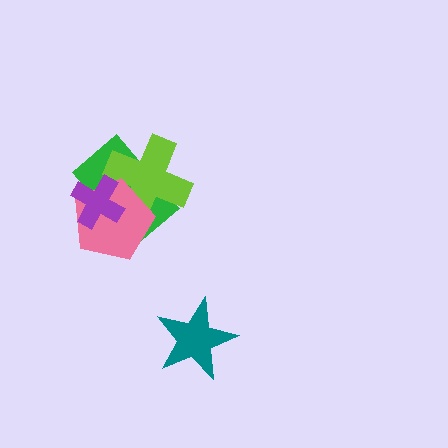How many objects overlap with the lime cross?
3 objects overlap with the lime cross.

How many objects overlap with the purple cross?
3 objects overlap with the purple cross.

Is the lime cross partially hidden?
Yes, it is partially covered by another shape.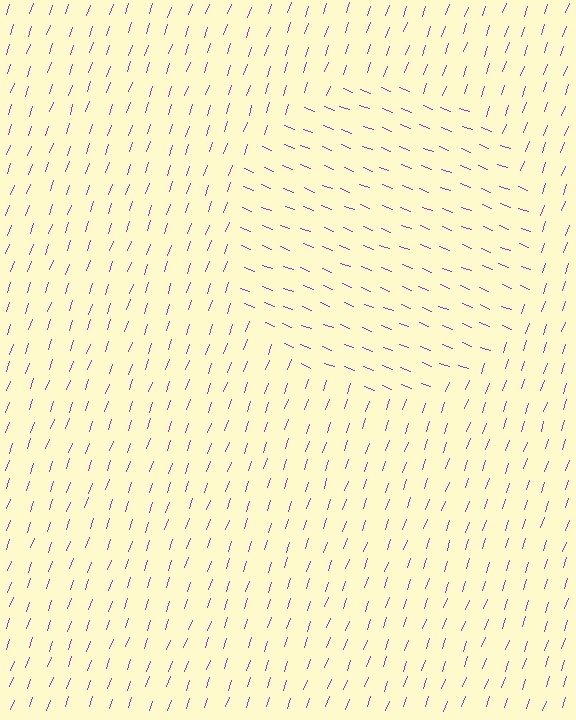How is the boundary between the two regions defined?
The boundary is defined purely by a change in line orientation (approximately 88 degrees difference). All lines are the same color and thickness.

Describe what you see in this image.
The image is filled with small purple line segments. A circle region in the image has lines oriented differently from the surrounding lines, creating a visible texture boundary.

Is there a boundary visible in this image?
Yes, there is a texture boundary formed by a change in line orientation.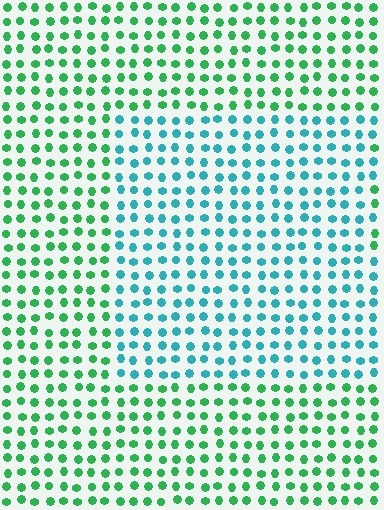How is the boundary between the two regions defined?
The boundary is defined purely by a slight shift in hue (about 45 degrees). Spacing, size, and orientation are identical on both sides.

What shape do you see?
I see a rectangle.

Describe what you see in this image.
The image is filled with small green elements in a uniform arrangement. A rectangle-shaped region is visible where the elements are tinted to a slightly different hue, forming a subtle color boundary.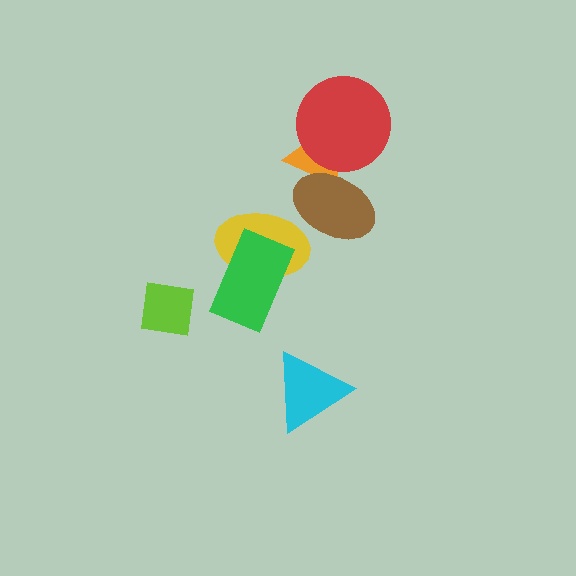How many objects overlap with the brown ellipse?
2 objects overlap with the brown ellipse.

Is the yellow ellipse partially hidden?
Yes, it is partially covered by another shape.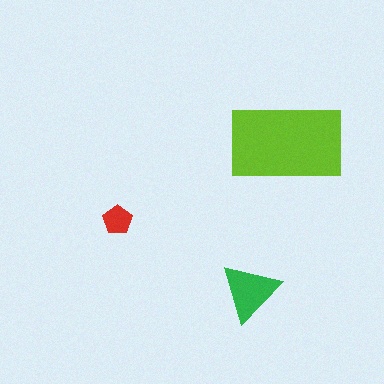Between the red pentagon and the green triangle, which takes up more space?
The green triangle.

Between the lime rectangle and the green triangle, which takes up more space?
The lime rectangle.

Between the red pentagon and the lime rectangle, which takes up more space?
The lime rectangle.